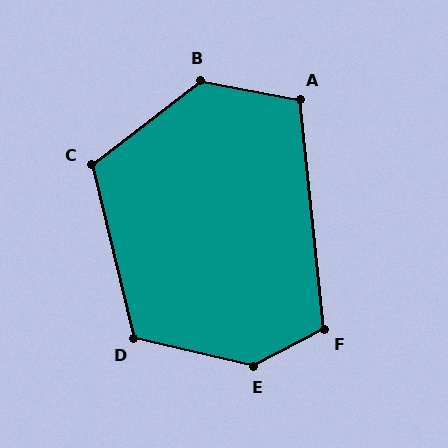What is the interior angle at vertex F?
Approximately 112 degrees (obtuse).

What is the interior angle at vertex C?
Approximately 114 degrees (obtuse).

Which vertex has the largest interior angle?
E, at approximately 139 degrees.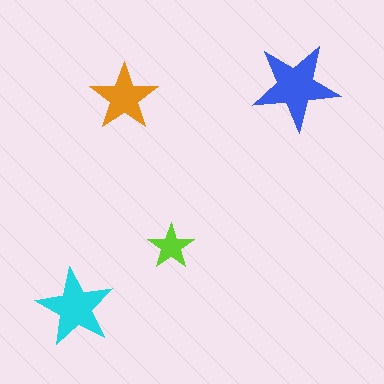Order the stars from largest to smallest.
the blue one, the cyan one, the orange one, the lime one.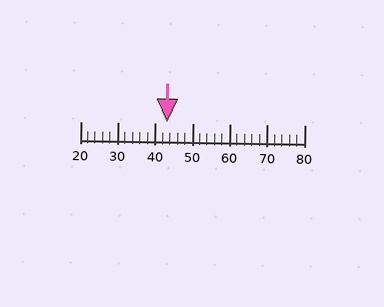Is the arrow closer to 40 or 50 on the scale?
The arrow is closer to 40.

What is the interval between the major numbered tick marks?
The major tick marks are spaced 10 units apart.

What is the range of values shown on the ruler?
The ruler shows values from 20 to 80.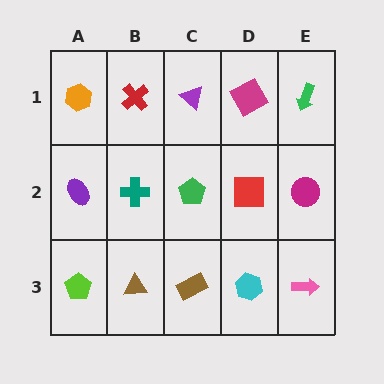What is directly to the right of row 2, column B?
A green pentagon.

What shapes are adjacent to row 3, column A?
A purple ellipse (row 2, column A), a brown triangle (row 3, column B).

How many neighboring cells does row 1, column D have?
3.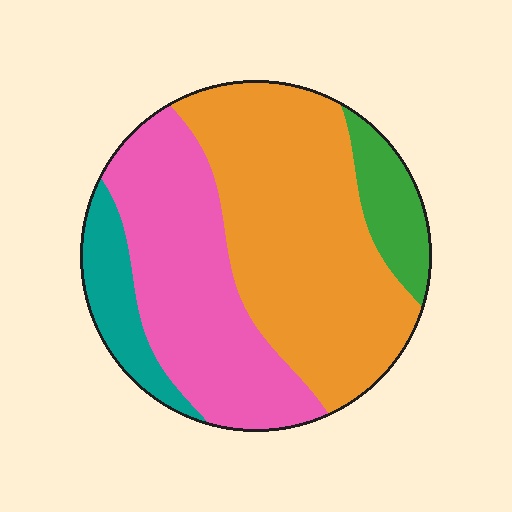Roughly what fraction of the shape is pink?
Pink takes up between a quarter and a half of the shape.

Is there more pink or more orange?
Orange.